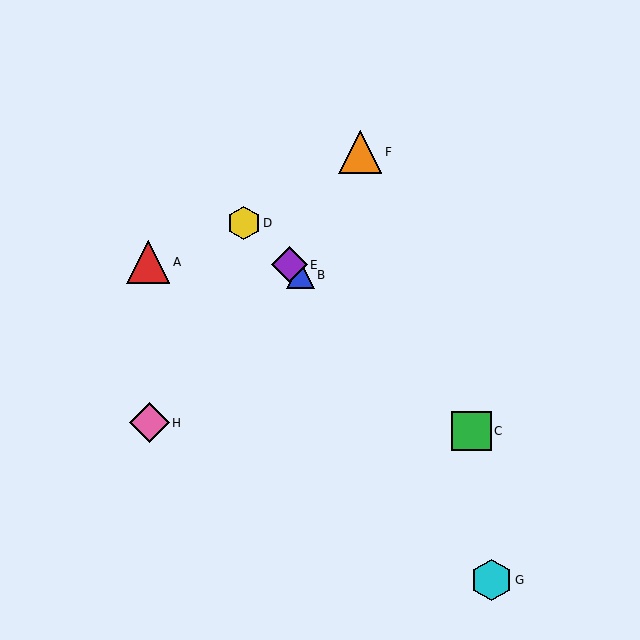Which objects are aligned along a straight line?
Objects B, C, D, E are aligned along a straight line.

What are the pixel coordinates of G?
Object G is at (492, 580).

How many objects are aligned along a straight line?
4 objects (B, C, D, E) are aligned along a straight line.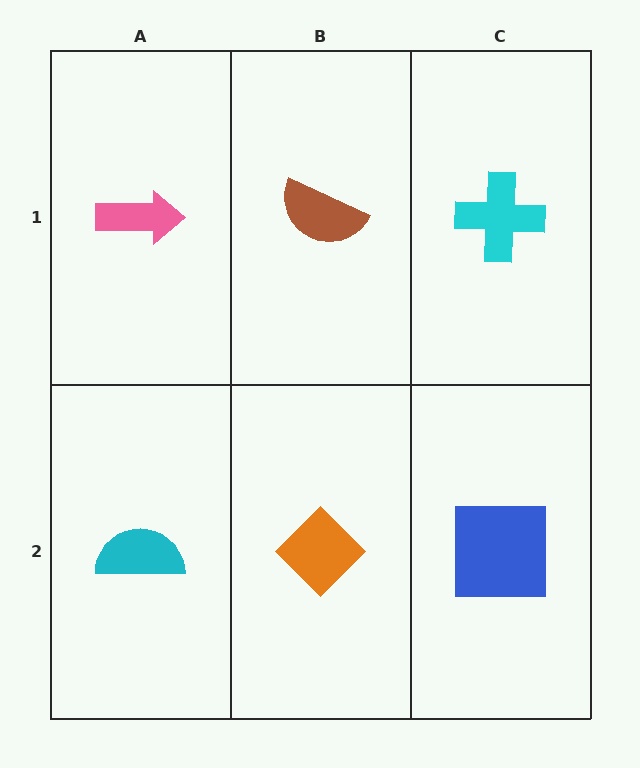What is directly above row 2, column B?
A brown semicircle.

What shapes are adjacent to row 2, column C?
A cyan cross (row 1, column C), an orange diamond (row 2, column B).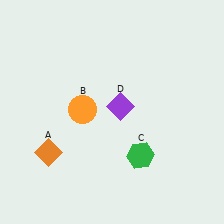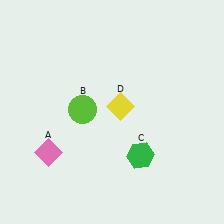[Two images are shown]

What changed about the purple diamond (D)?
In Image 1, D is purple. In Image 2, it changed to yellow.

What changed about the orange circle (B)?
In Image 1, B is orange. In Image 2, it changed to lime.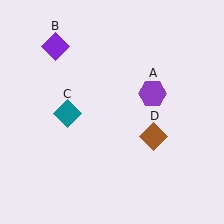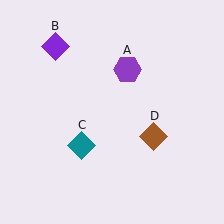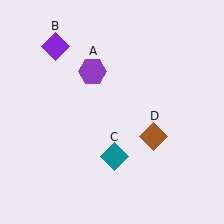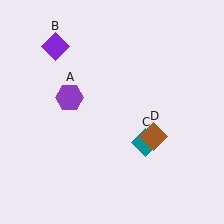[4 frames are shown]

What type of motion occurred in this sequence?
The purple hexagon (object A), teal diamond (object C) rotated counterclockwise around the center of the scene.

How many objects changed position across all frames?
2 objects changed position: purple hexagon (object A), teal diamond (object C).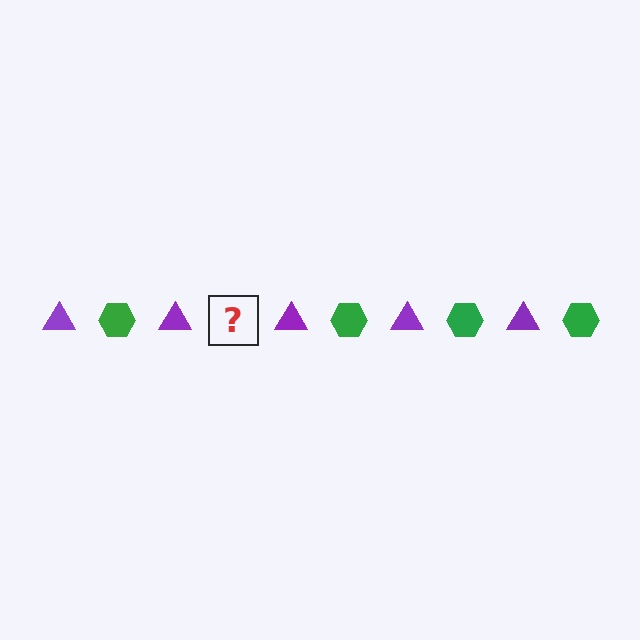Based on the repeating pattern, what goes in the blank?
The blank should be a green hexagon.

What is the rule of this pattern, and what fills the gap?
The rule is that the pattern alternates between purple triangle and green hexagon. The gap should be filled with a green hexagon.